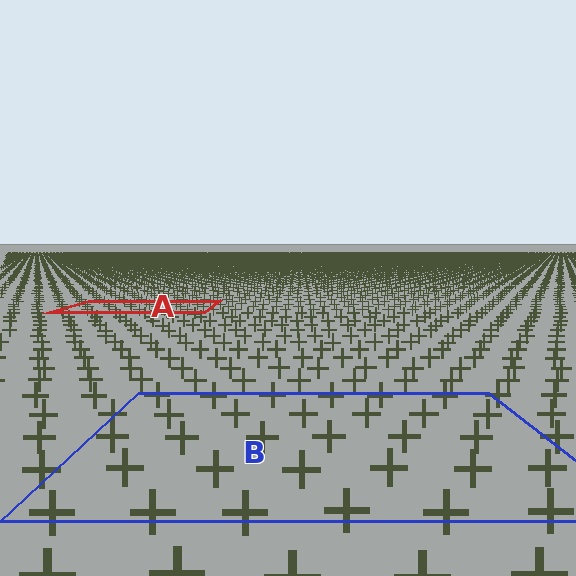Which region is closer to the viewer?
Region B is closer. The texture elements there are larger and more spread out.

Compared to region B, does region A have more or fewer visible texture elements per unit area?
Region A has more texture elements per unit area — they are packed more densely because it is farther away.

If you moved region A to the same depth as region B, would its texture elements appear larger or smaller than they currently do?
They would appear larger. At a closer depth, the same texture elements are projected at a bigger on-screen size.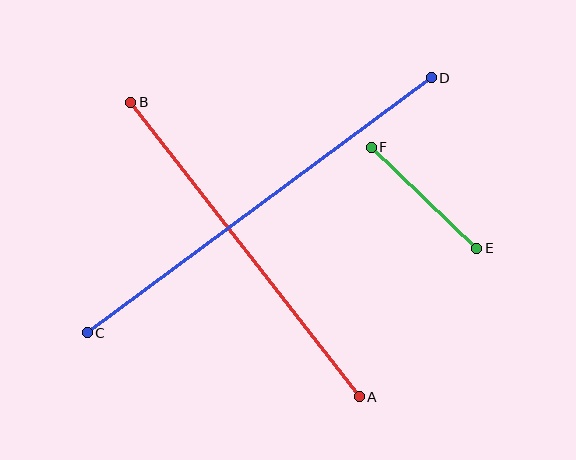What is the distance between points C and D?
The distance is approximately 428 pixels.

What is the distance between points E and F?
The distance is approximately 146 pixels.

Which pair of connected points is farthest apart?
Points C and D are farthest apart.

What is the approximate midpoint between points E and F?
The midpoint is at approximately (424, 198) pixels.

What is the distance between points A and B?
The distance is approximately 373 pixels.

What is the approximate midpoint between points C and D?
The midpoint is at approximately (259, 205) pixels.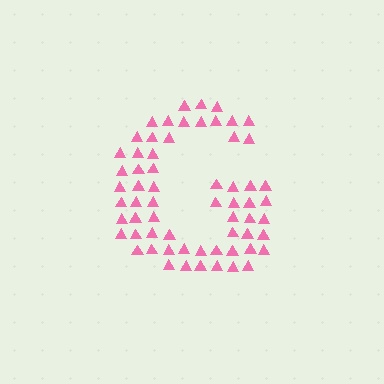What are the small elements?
The small elements are triangles.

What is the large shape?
The large shape is the letter G.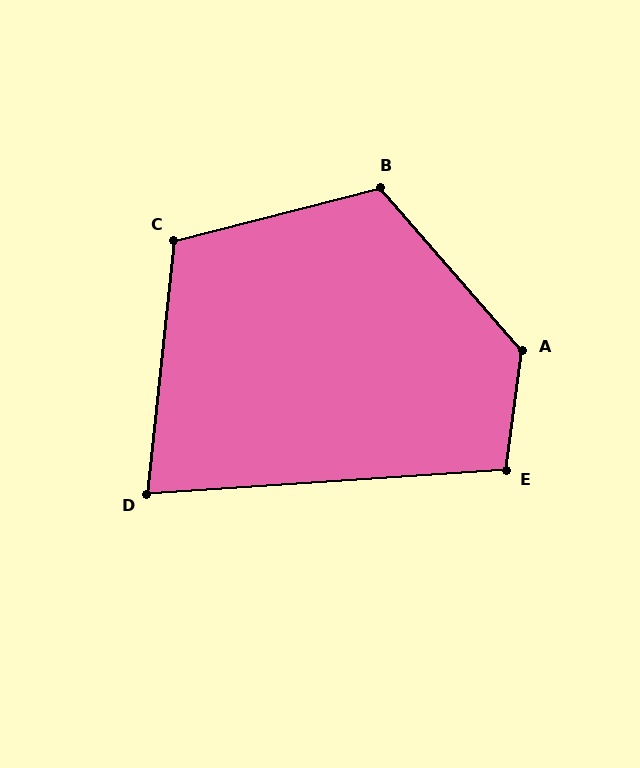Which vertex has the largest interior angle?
A, at approximately 131 degrees.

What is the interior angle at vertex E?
Approximately 101 degrees (obtuse).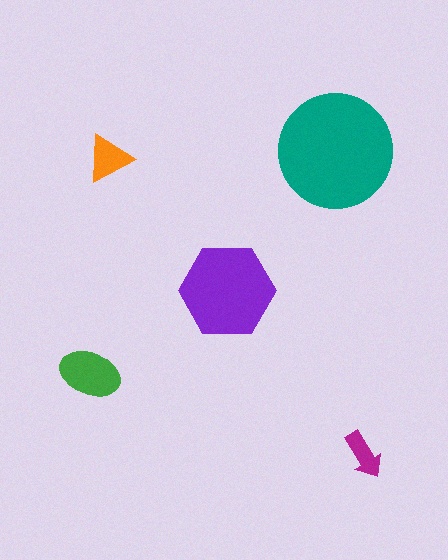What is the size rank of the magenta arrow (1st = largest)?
5th.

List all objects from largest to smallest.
The teal circle, the purple hexagon, the green ellipse, the orange triangle, the magenta arrow.